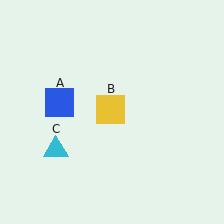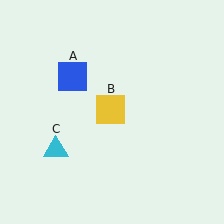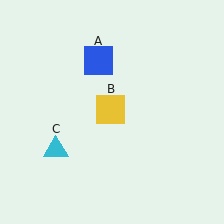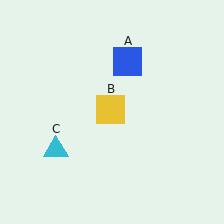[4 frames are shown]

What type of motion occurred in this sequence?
The blue square (object A) rotated clockwise around the center of the scene.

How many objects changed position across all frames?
1 object changed position: blue square (object A).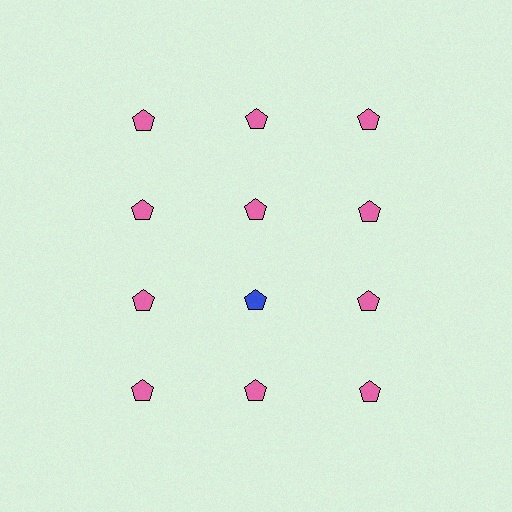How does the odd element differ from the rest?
It has a different color: blue instead of pink.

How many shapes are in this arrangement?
There are 12 shapes arranged in a grid pattern.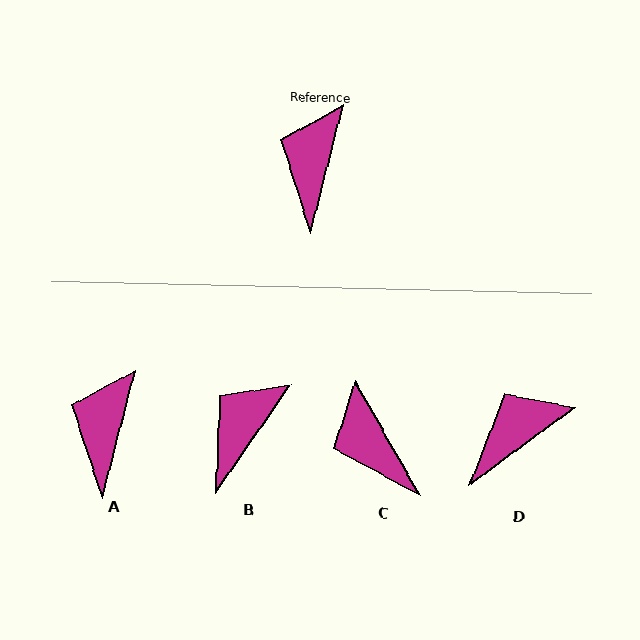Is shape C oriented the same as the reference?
No, it is off by about 44 degrees.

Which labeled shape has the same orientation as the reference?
A.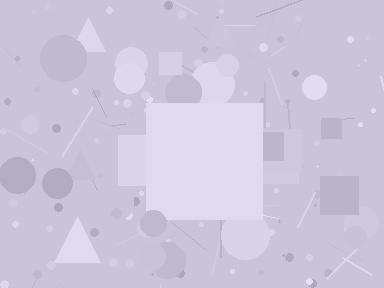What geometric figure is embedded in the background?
A square is embedded in the background.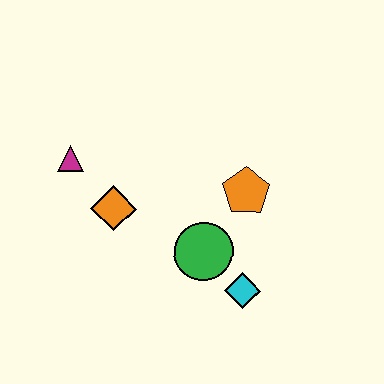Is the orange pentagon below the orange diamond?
No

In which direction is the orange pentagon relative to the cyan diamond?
The orange pentagon is above the cyan diamond.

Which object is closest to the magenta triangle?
The orange diamond is closest to the magenta triangle.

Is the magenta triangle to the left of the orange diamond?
Yes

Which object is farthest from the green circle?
The magenta triangle is farthest from the green circle.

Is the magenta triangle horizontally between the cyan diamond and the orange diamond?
No